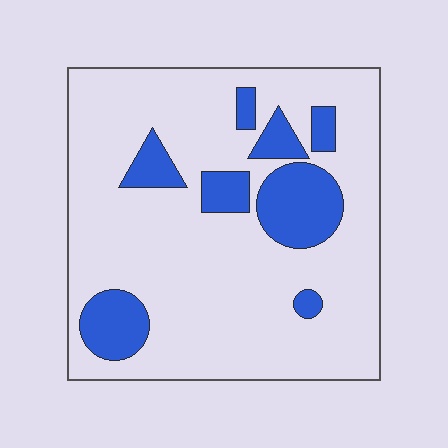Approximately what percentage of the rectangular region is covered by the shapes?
Approximately 20%.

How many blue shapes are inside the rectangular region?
8.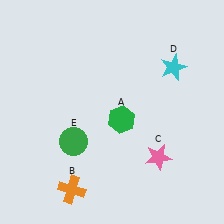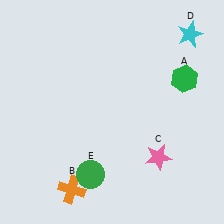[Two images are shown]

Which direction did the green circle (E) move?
The green circle (E) moved down.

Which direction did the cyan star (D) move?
The cyan star (D) moved up.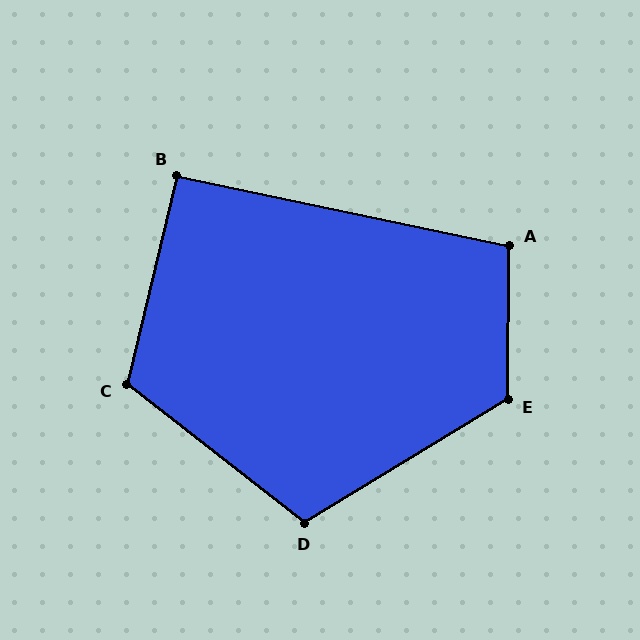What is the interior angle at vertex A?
Approximately 101 degrees (obtuse).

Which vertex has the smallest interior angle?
B, at approximately 91 degrees.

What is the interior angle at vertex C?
Approximately 115 degrees (obtuse).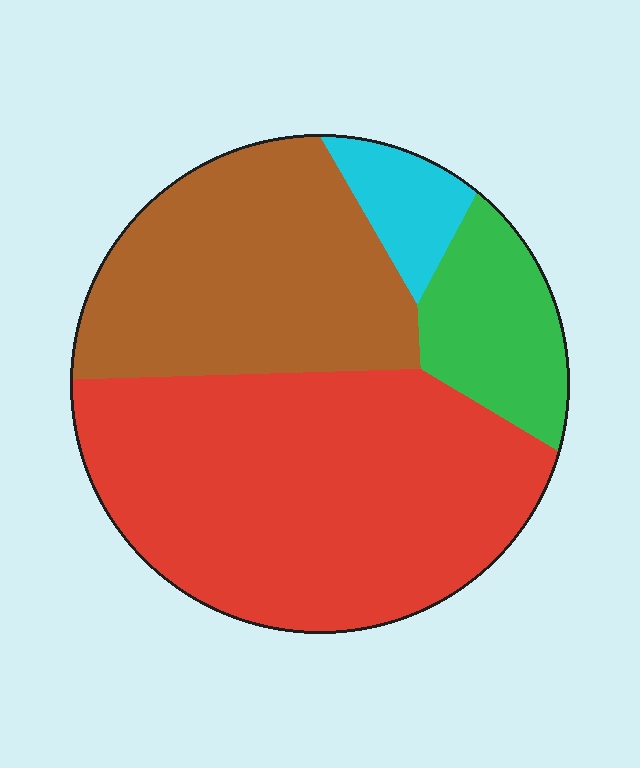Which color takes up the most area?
Red, at roughly 50%.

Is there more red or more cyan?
Red.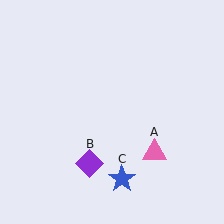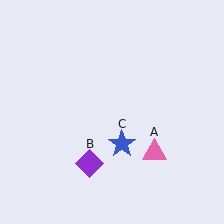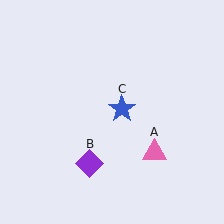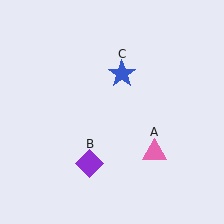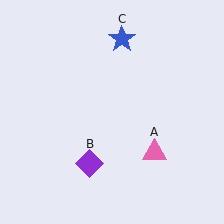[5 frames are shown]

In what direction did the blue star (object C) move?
The blue star (object C) moved up.